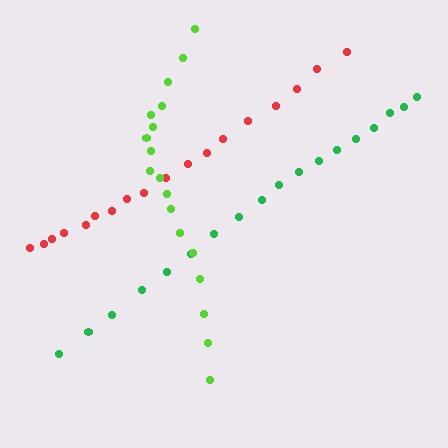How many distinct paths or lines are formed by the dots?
There are 3 distinct paths.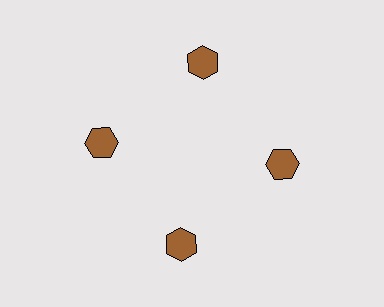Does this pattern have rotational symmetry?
Yes, this pattern has 4-fold rotational symmetry. It looks the same after rotating 90 degrees around the center.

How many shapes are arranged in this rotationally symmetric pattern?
There are 4 shapes, arranged in 4 groups of 1.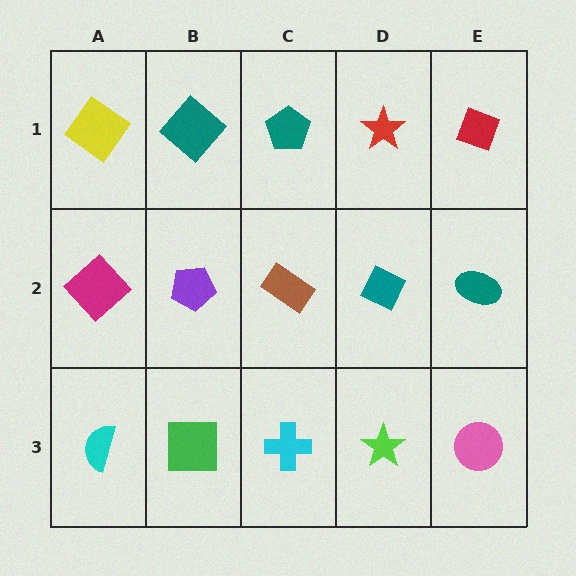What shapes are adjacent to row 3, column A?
A magenta diamond (row 2, column A), a green square (row 3, column B).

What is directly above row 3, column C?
A brown rectangle.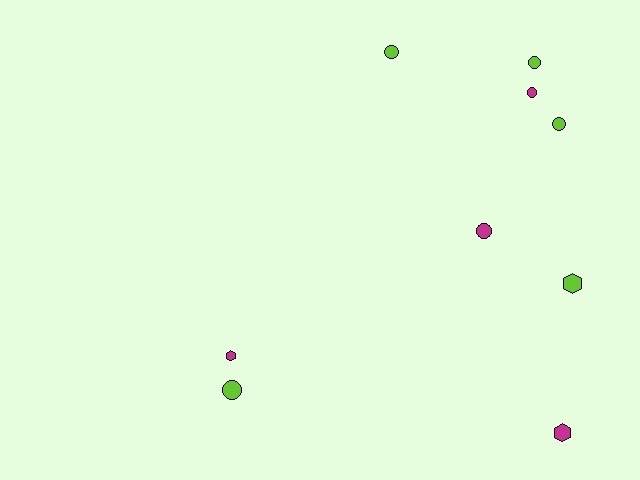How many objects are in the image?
There are 9 objects.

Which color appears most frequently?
Lime, with 5 objects.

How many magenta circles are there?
There are 2 magenta circles.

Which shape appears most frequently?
Circle, with 6 objects.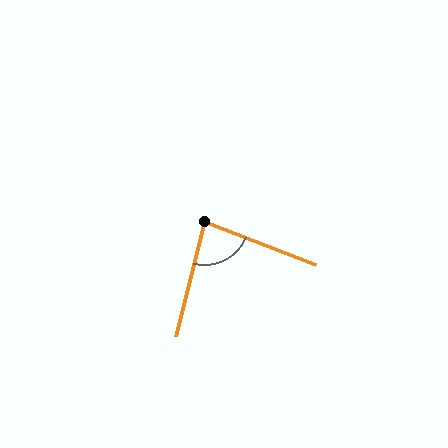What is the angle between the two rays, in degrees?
Approximately 83 degrees.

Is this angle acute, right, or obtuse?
It is acute.